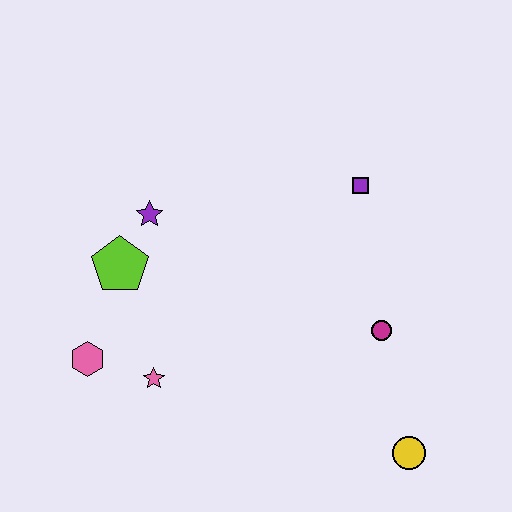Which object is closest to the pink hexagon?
The pink star is closest to the pink hexagon.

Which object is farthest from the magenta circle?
The pink hexagon is farthest from the magenta circle.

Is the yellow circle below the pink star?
Yes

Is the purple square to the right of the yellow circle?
No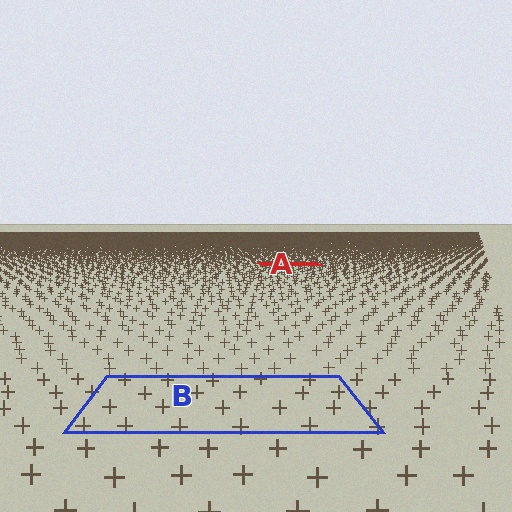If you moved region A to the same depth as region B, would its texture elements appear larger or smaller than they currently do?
They would appear larger. At a closer depth, the same texture elements are projected at a bigger on-screen size.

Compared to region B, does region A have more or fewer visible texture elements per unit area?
Region A has more texture elements per unit area — they are packed more densely because it is farther away.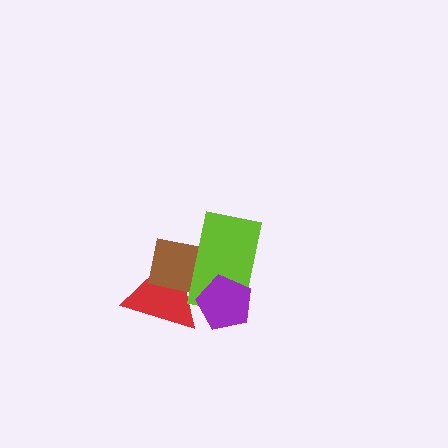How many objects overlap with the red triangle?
3 objects overlap with the red triangle.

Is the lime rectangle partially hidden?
Yes, it is partially covered by another shape.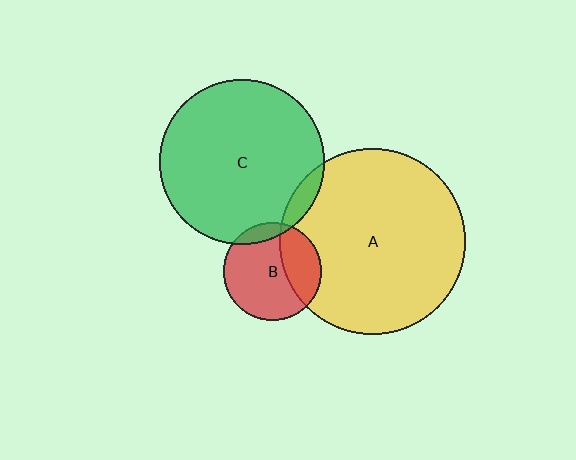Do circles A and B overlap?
Yes.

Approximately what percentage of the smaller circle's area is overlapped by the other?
Approximately 30%.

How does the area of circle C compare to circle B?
Approximately 2.8 times.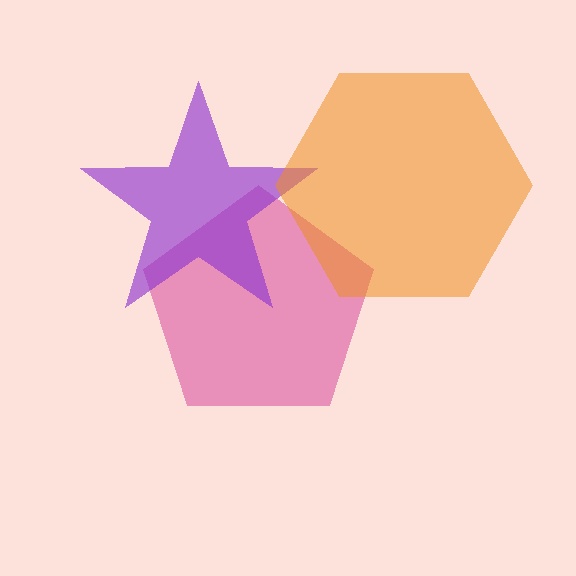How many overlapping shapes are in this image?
There are 3 overlapping shapes in the image.